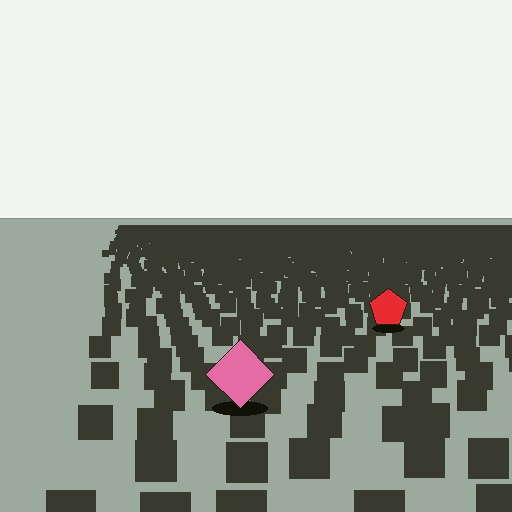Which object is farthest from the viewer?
The red pentagon is farthest from the viewer. It appears smaller and the ground texture around it is denser.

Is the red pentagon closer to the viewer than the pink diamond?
No. The pink diamond is closer — you can tell from the texture gradient: the ground texture is coarser near it.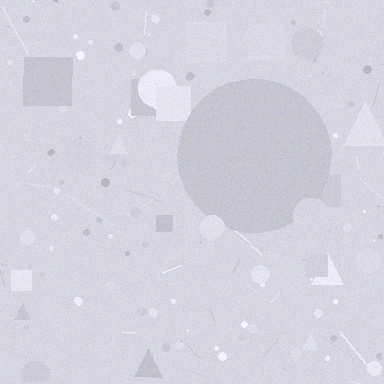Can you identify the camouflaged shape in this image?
The camouflaged shape is a circle.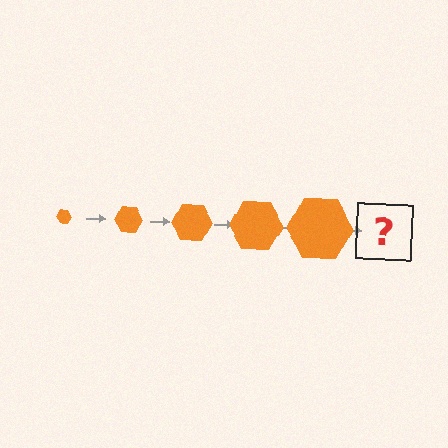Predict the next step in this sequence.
The next step is an orange hexagon, larger than the previous one.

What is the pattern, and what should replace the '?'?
The pattern is that the hexagon gets progressively larger each step. The '?' should be an orange hexagon, larger than the previous one.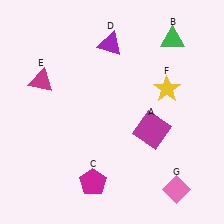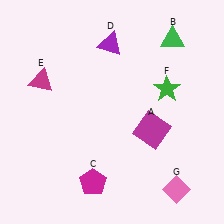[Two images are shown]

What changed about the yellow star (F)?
In Image 1, F is yellow. In Image 2, it changed to green.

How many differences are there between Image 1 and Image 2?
There is 1 difference between the two images.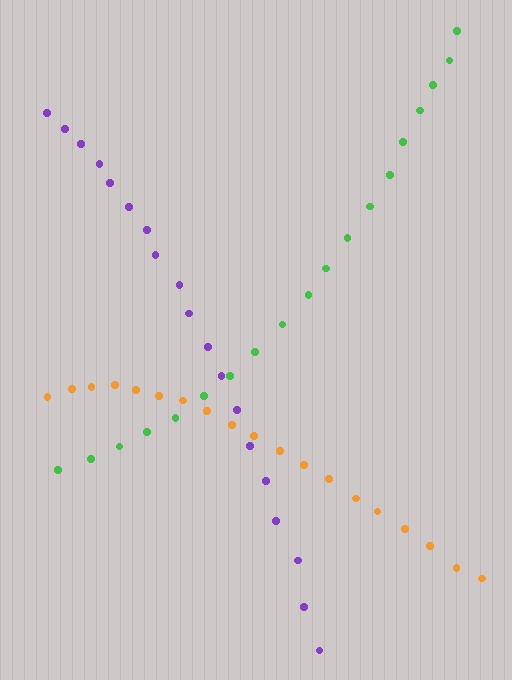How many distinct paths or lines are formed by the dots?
There are 3 distinct paths.